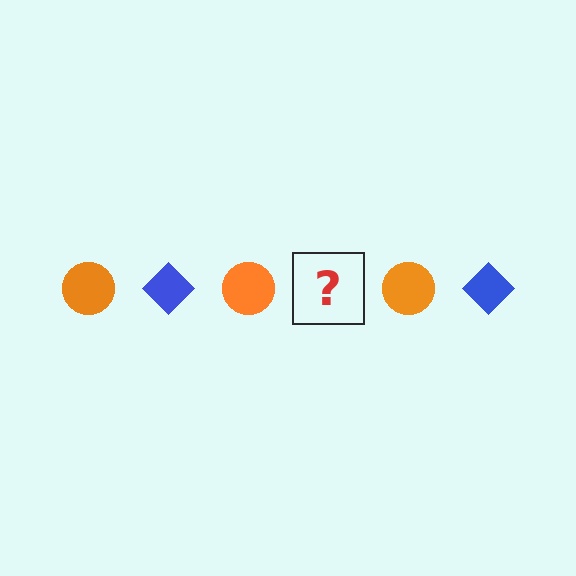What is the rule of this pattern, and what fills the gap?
The rule is that the pattern alternates between orange circle and blue diamond. The gap should be filled with a blue diamond.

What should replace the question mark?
The question mark should be replaced with a blue diamond.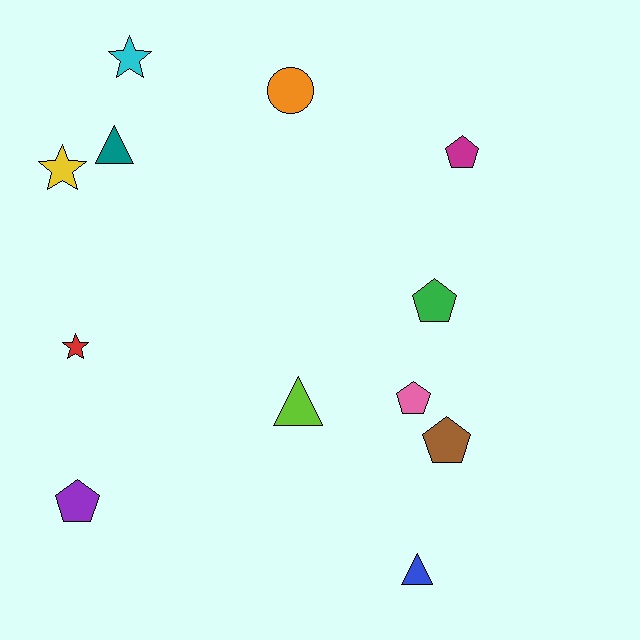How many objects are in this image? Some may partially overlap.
There are 12 objects.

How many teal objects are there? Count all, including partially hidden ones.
There is 1 teal object.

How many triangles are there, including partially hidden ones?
There are 3 triangles.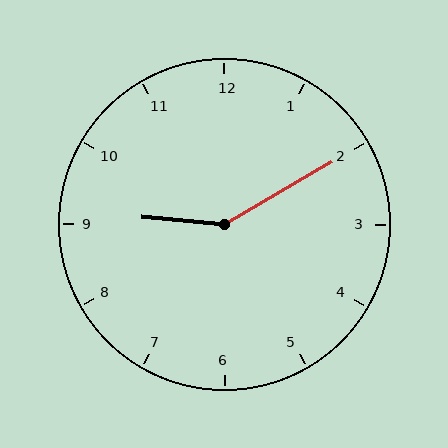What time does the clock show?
9:10.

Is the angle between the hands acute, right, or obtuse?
It is obtuse.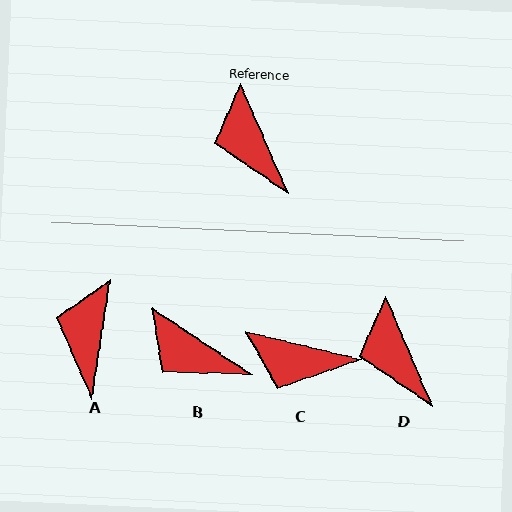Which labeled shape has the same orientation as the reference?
D.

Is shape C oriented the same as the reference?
No, it is off by about 53 degrees.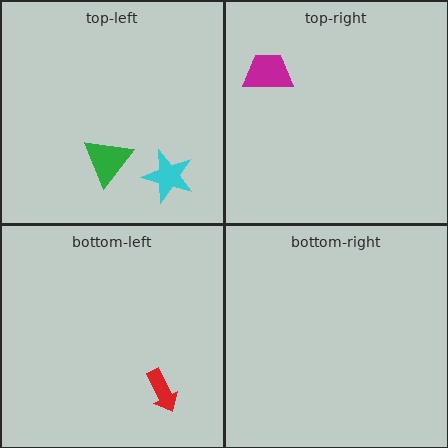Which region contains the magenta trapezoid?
The top-right region.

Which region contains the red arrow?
The bottom-left region.